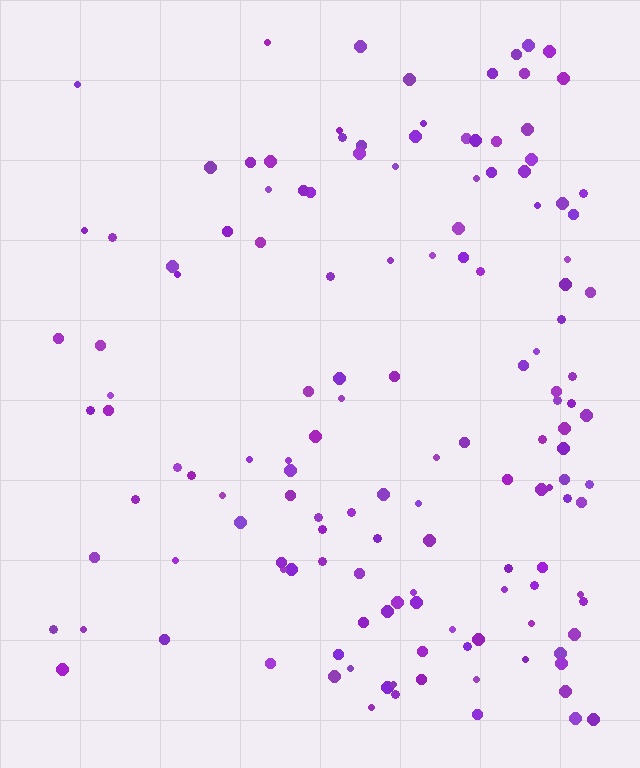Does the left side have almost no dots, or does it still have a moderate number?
Still a moderate number, just noticeably fewer than the right.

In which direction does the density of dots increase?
From left to right, with the right side densest.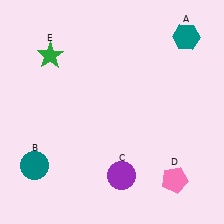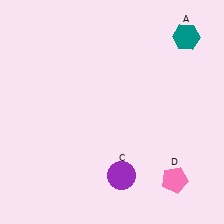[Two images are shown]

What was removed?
The green star (E), the teal circle (B) were removed in Image 2.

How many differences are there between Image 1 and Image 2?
There are 2 differences between the two images.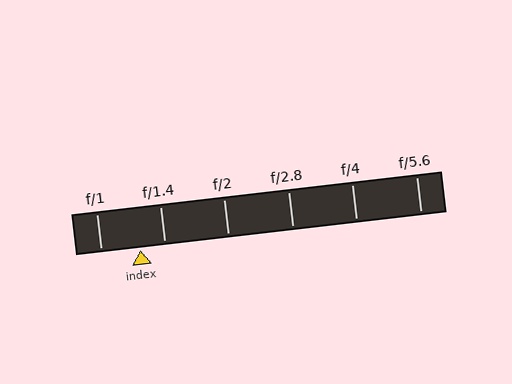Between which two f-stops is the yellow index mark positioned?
The index mark is between f/1 and f/1.4.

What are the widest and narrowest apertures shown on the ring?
The widest aperture shown is f/1 and the narrowest is f/5.6.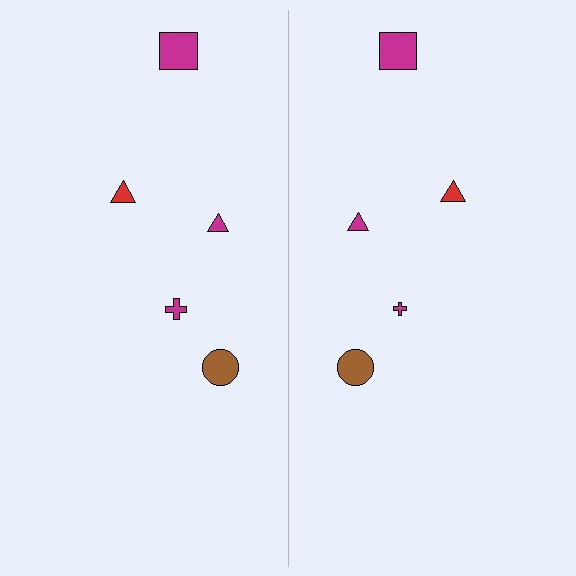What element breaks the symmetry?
The magenta cross on the right side has a different size than its mirror counterpart.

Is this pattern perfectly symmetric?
No, the pattern is not perfectly symmetric. The magenta cross on the right side has a different size than its mirror counterpart.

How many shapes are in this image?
There are 10 shapes in this image.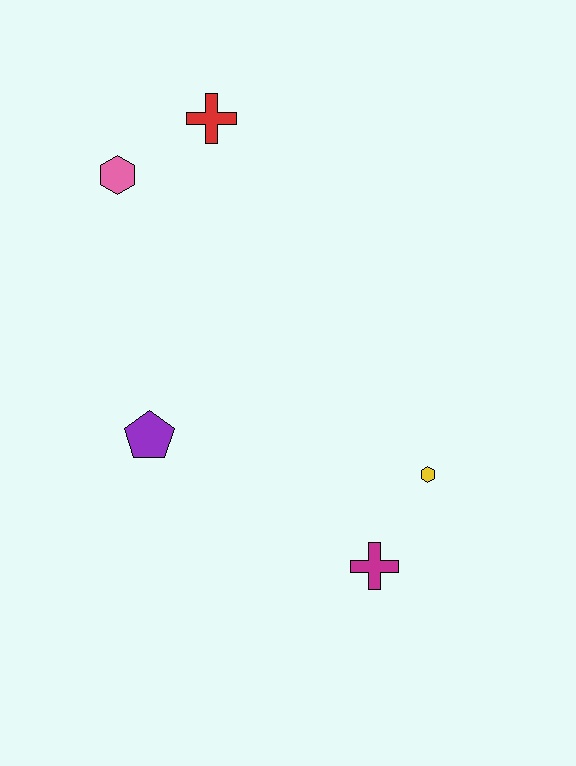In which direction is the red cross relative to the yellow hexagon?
The red cross is above the yellow hexagon.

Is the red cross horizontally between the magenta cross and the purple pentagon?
Yes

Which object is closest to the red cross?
The pink hexagon is closest to the red cross.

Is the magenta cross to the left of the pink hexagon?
No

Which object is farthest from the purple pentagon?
The red cross is farthest from the purple pentagon.